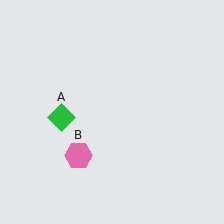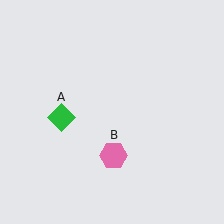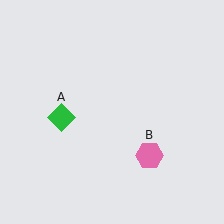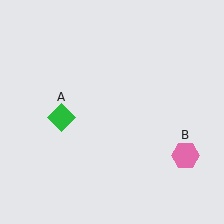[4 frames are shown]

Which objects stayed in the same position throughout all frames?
Green diamond (object A) remained stationary.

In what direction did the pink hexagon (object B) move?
The pink hexagon (object B) moved right.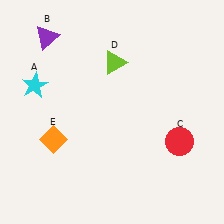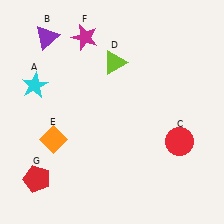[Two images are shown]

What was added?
A magenta star (F), a red pentagon (G) were added in Image 2.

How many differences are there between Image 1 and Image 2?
There are 2 differences between the two images.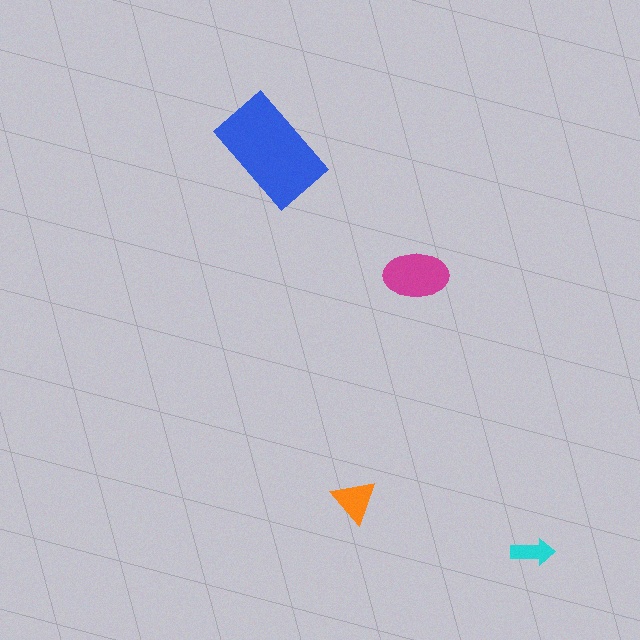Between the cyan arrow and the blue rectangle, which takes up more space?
The blue rectangle.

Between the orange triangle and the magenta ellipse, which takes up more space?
The magenta ellipse.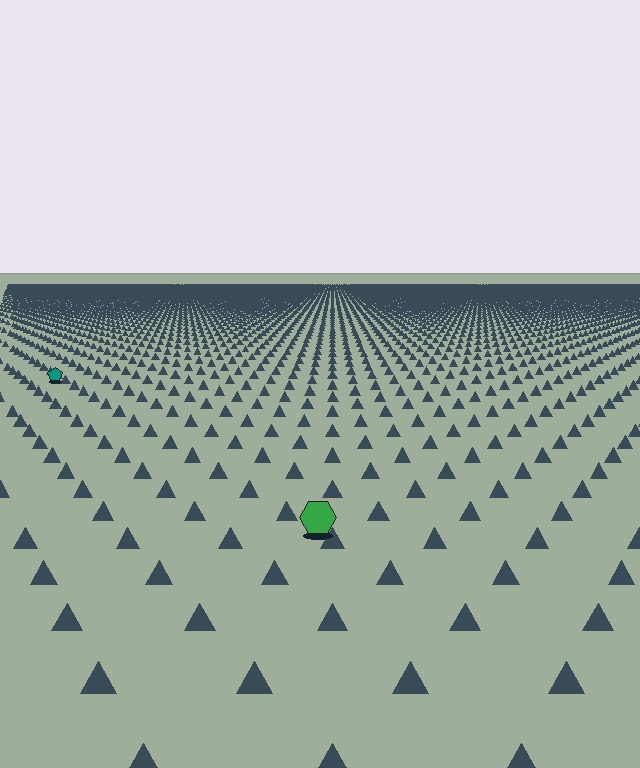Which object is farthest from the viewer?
The teal pentagon is farthest from the viewer. It appears smaller and the ground texture around it is denser.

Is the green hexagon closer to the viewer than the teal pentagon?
Yes. The green hexagon is closer — you can tell from the texture gradient: the ground texture is coarser near it.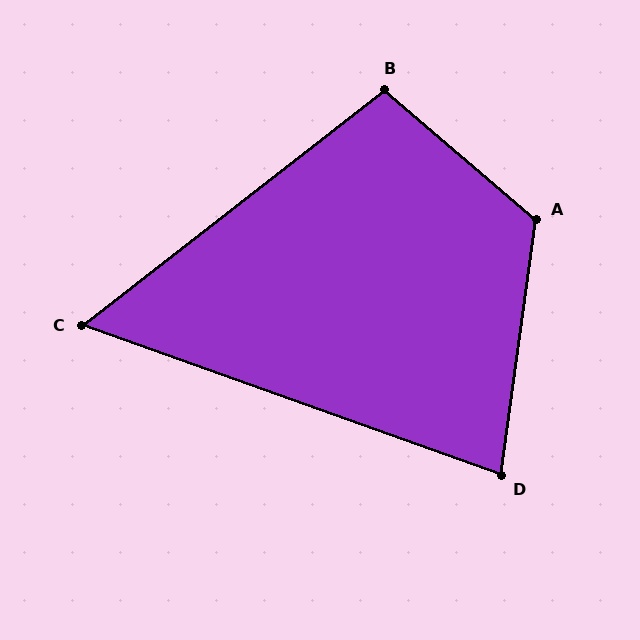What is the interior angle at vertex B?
Approximately 102 degrees (obtuse).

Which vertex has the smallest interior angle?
C, at approximately 57 degrees.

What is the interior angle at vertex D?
Approximately 78 degrees (acute).